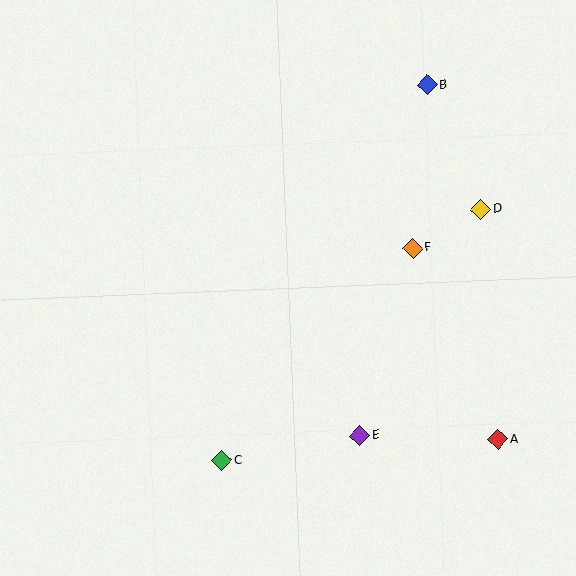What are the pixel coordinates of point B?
Point B is at (427, 85).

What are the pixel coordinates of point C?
Point C is at (222, 460).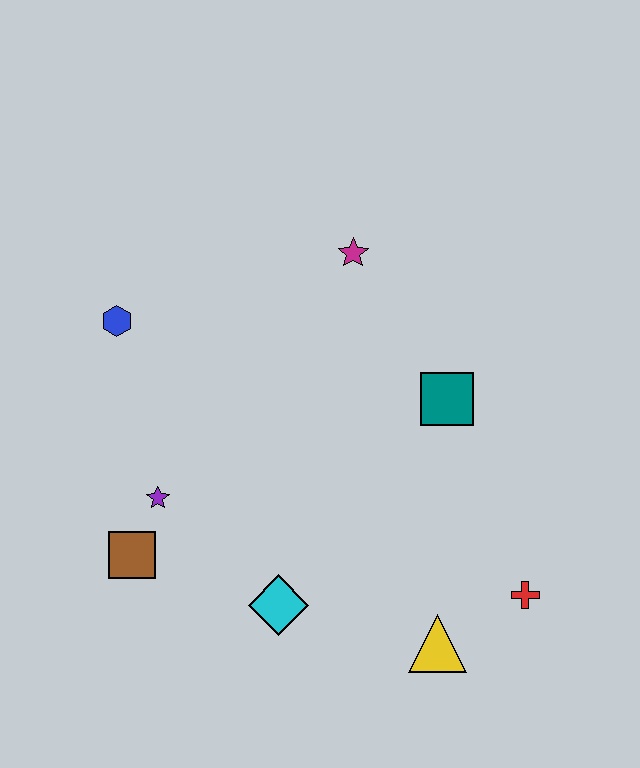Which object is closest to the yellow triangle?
The red cross is closest to the yellow triangle.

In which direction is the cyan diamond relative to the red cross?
The cyan diamond is to the left of the red cross.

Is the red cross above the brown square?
No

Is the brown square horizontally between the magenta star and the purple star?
No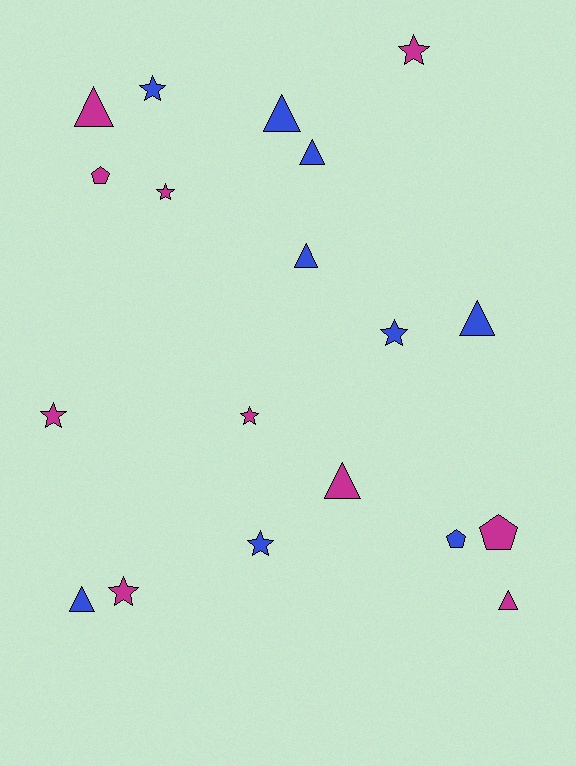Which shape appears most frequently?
Star, with 8 objects.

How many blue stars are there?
There are 3 blue stars.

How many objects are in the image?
There are 19 objects.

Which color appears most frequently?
Magenta, with 10 objects.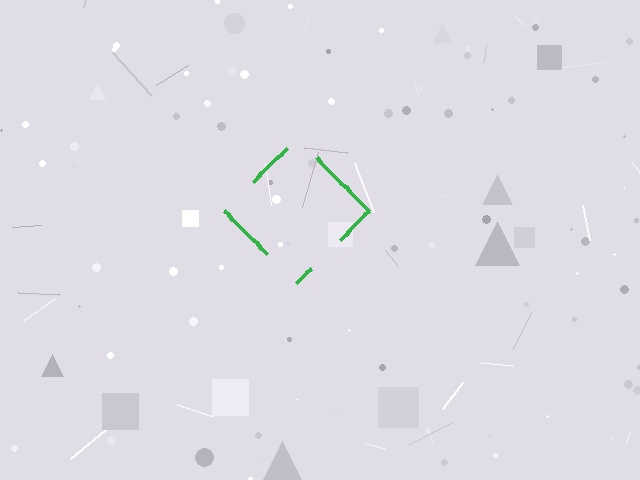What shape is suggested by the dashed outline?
The dashed outline suggests a diamond.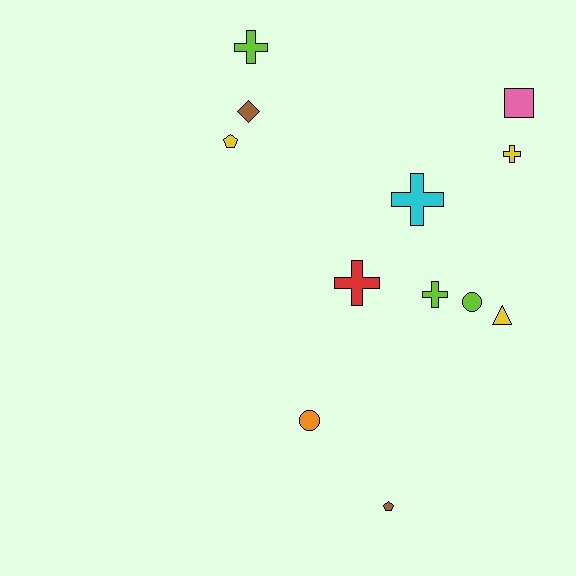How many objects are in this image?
There are 12 objects.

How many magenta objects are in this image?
There are no magenta objects.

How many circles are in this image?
There are 2 circles.